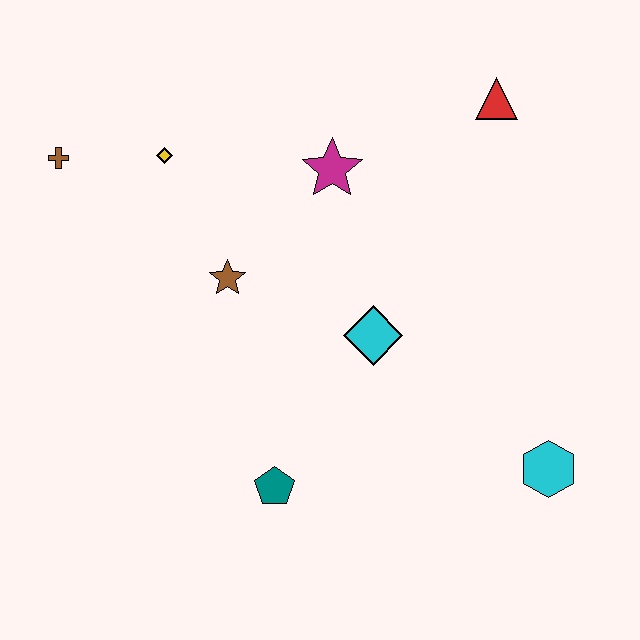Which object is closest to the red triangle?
The magenta star is closest to the red triangle.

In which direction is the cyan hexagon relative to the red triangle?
The cyan hexagon is below the red triangle.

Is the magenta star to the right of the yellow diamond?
Yes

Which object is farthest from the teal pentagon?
The red triangle is farthest from the teal pentagon.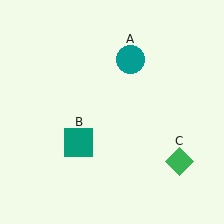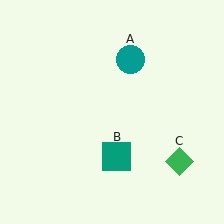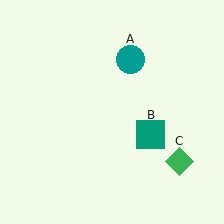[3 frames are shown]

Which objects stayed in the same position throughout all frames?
Teal circle (object A) and green diamond (object C) remained stationary.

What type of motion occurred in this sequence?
The teal square (object B) rotated counterclockwise around the center of the scene.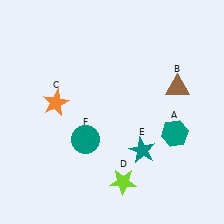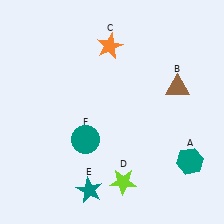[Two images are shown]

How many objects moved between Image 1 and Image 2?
3 objects moved between the two images.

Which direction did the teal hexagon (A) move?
The teal hexagon (A) moved down.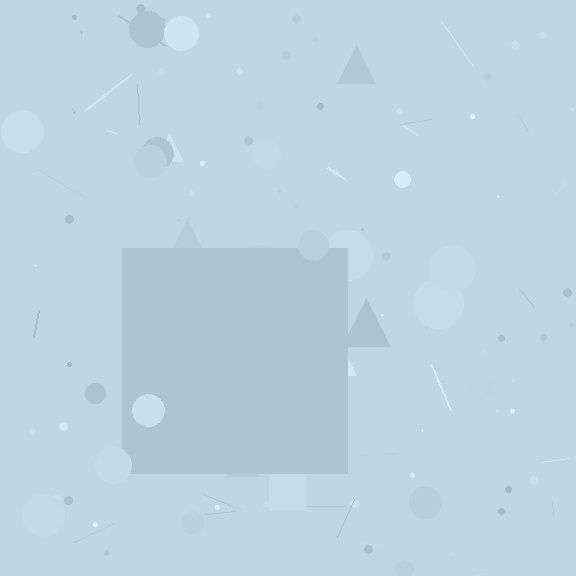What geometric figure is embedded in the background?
A square is embedded in the background.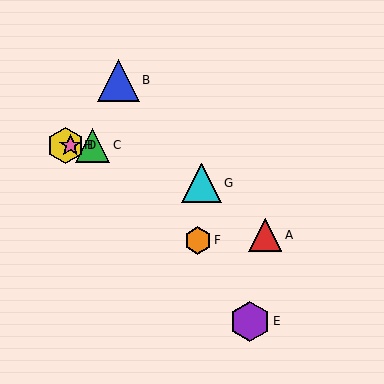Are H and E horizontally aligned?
No, H is at y≈145 and E is at y≈321.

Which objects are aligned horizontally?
Objects C, D, H are aligned horizontally.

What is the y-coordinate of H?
Object H is at y≈145.